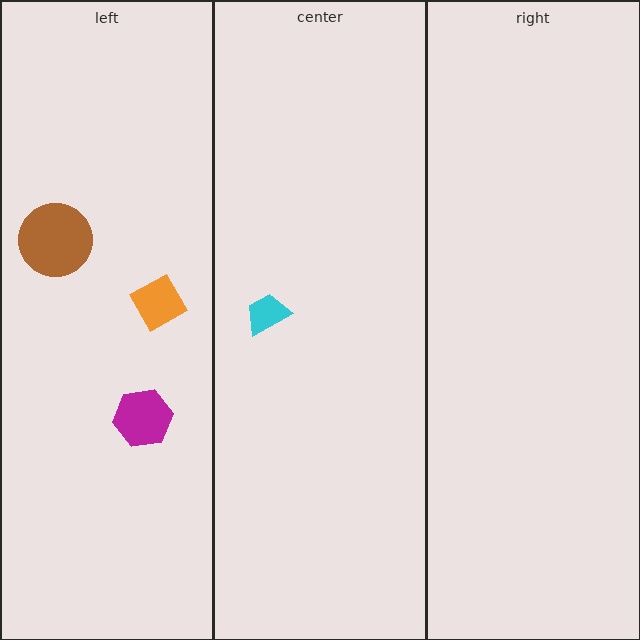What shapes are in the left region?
The magenta hexagon, the brown circle, the orange diamond.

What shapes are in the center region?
The cyan trapezoid.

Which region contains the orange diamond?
The left region.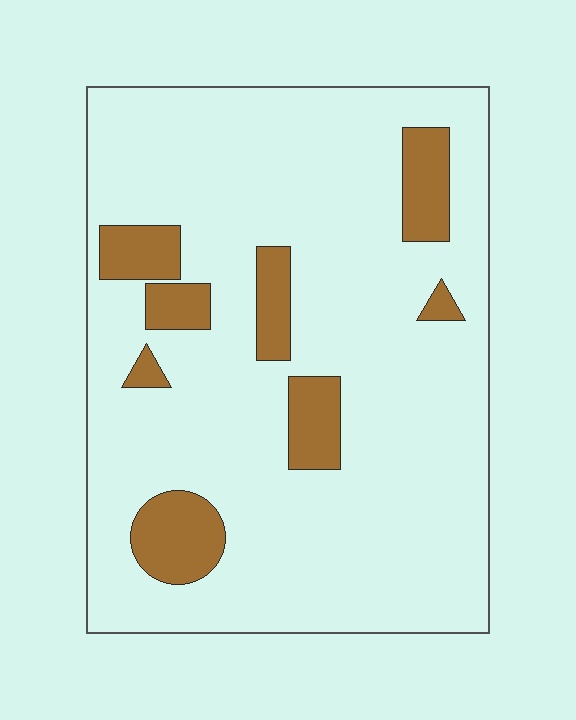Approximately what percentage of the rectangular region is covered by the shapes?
Approximately 15%.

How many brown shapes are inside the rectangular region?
8.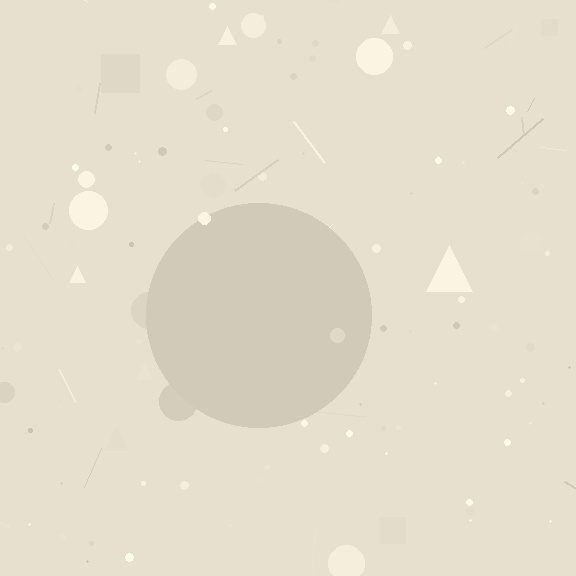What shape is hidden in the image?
A circle is hidden in the image.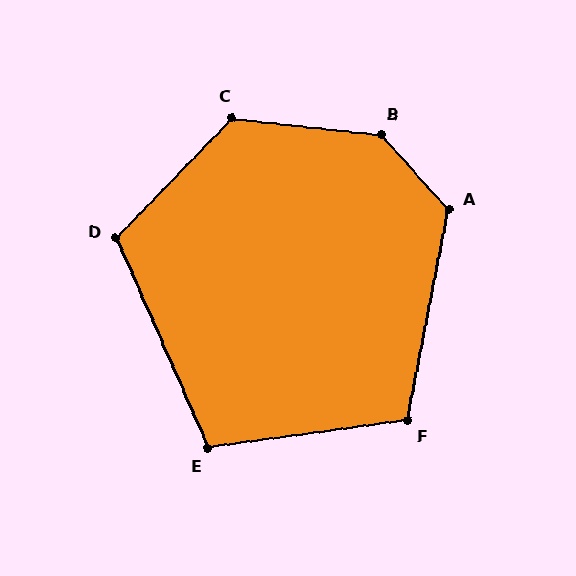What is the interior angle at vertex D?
Approximately 113 degrees (obtuse).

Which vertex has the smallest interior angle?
E, at approximately 106 degrees.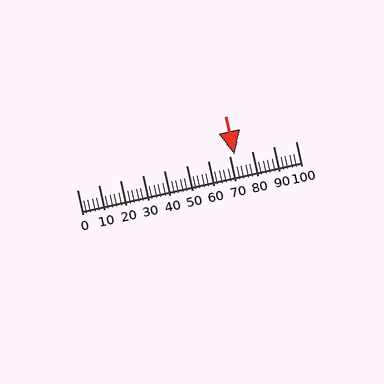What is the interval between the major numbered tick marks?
The major tick marks are spaced 10 units apart.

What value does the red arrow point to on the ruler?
The red arrow points to approximately 72.